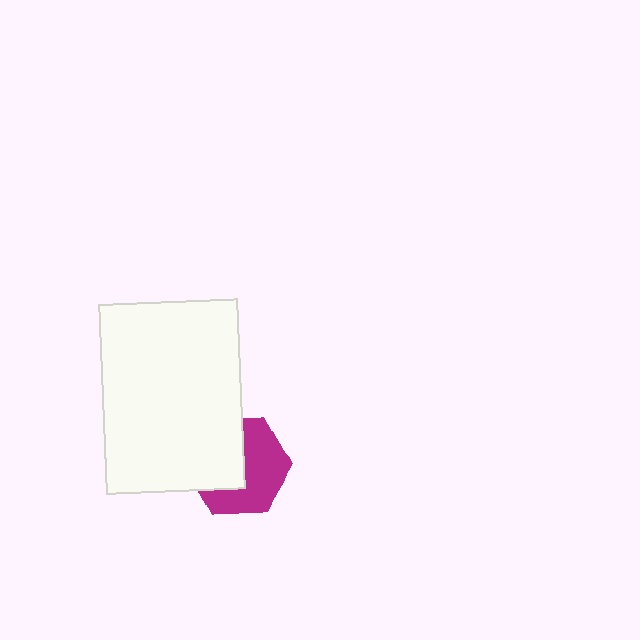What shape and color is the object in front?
The object in front is a white rectangle.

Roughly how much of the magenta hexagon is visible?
About half of it is visible (roughly 54%).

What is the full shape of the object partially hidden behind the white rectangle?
The partially hidden object is a magenta hexagon.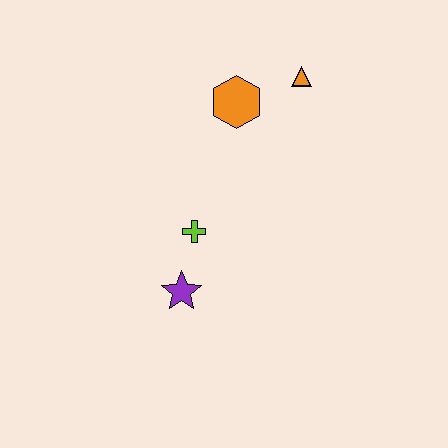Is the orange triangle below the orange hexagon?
No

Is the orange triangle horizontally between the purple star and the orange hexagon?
No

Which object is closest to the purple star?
The lime cross is closest to the purple star.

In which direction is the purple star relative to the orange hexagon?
The purple star is below the orange hexagon.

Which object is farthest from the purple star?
The orange triangle is farthest from the purple star.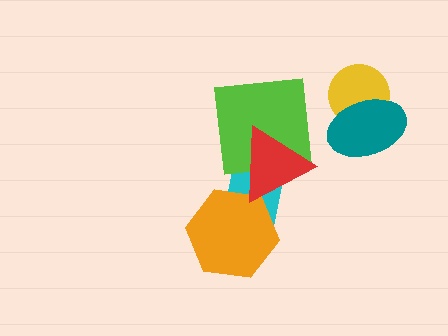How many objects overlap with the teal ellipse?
1 object overlaps with the teal ellipse.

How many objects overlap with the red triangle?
3 objects overlap with the red triangle.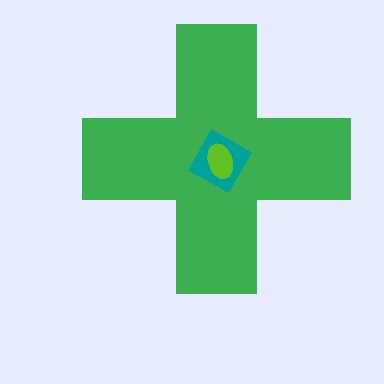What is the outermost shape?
The green cross.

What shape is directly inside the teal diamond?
The lime ellipse.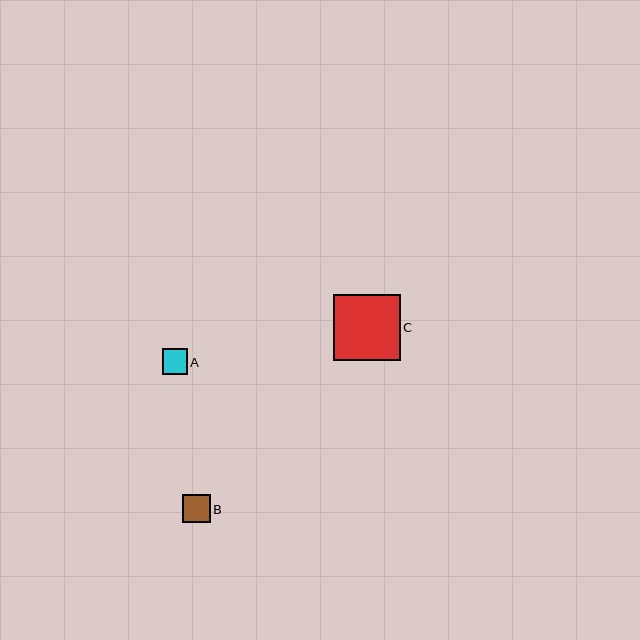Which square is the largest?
Square C is the largest with a size of approximately 66 pixels.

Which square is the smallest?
Square A is the smallest with a size of approximately 25 pixels.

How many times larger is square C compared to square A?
Square C is approximately 2.6 times the size of square A.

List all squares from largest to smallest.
From largest to smallest: C, B, A.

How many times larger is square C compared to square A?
Square C is approximately 2.6 times the size of square A.